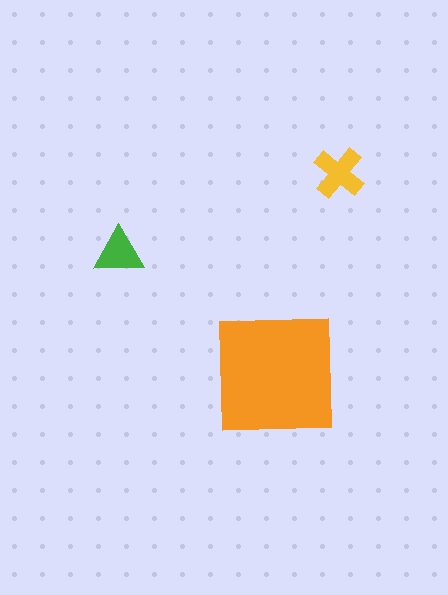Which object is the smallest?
The green triangle.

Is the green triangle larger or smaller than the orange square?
Smaller.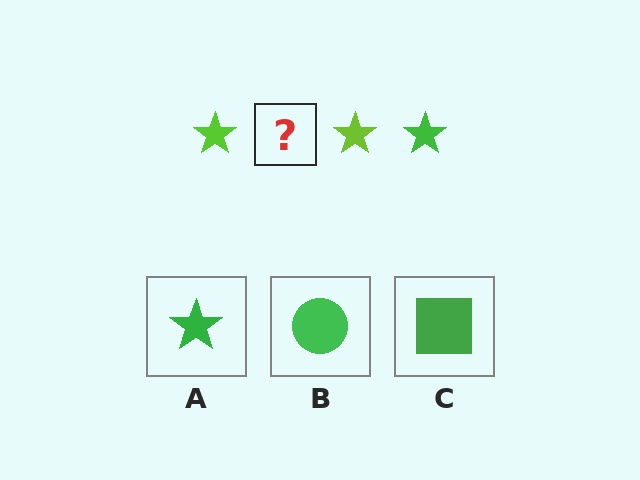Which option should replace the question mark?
Option A.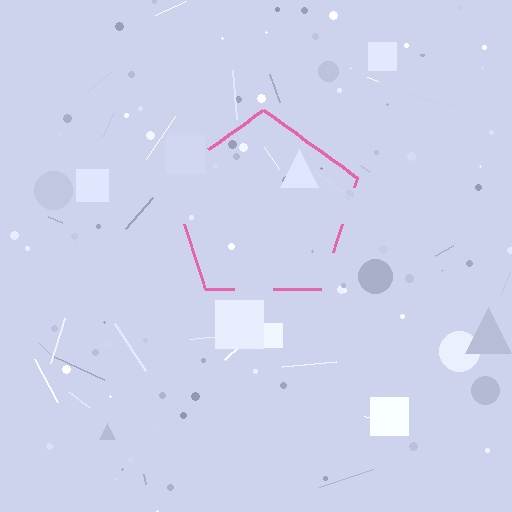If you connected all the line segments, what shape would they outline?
They would outline a pentagon.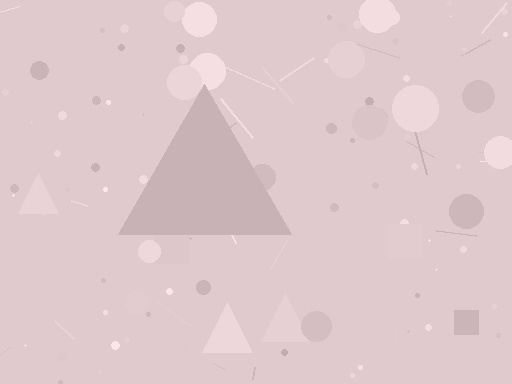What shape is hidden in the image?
A triangle is hidden in the image.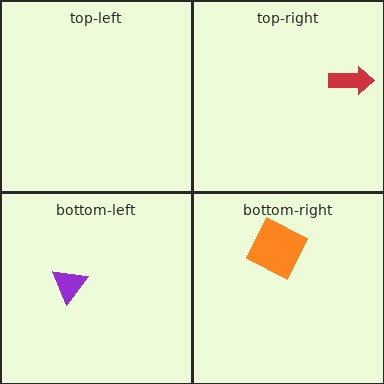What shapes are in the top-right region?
The red arrow.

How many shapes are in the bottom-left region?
1.